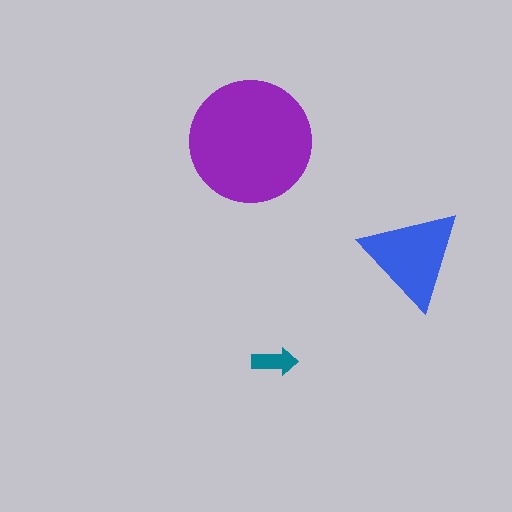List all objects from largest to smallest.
The purple circle, the blue triangle, the teal arrow.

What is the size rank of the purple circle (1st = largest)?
1st.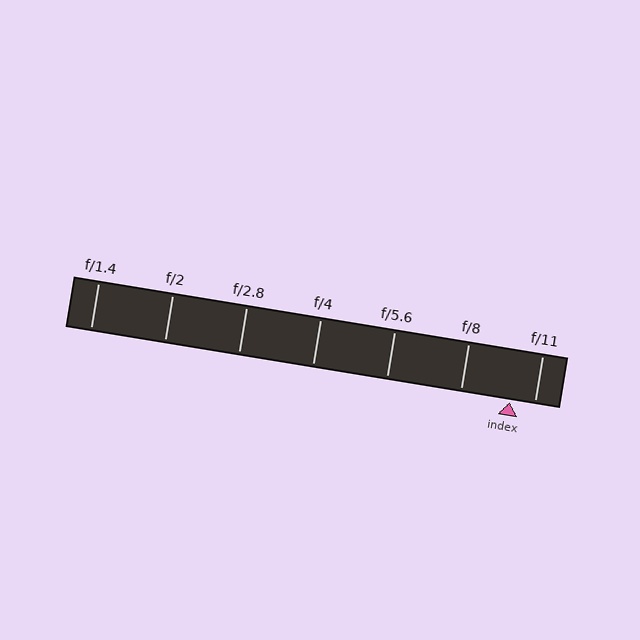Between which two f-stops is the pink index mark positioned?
The index mark is between f/8 and f/11.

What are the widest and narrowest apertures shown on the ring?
The widest aperture shown is f/1.4 and the narrowest is f/11.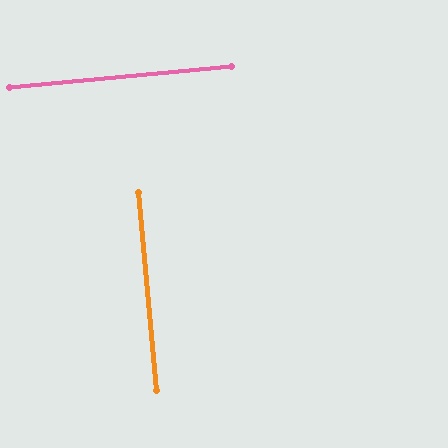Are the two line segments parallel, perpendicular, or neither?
Perpendicular — they meet at approximately 90°.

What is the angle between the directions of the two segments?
Approximately 90 degrees.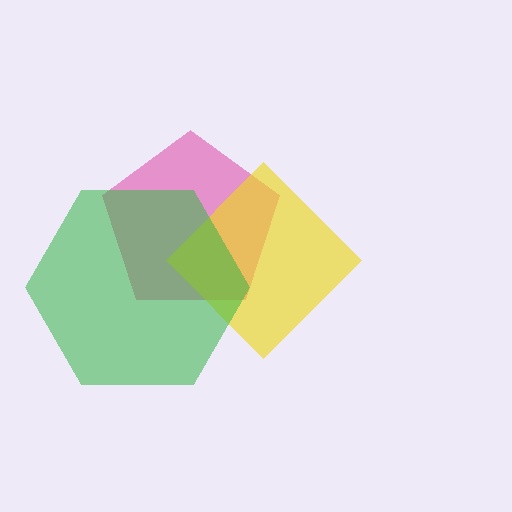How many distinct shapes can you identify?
There are 3 distinct shapes: a pink pentagon, a yellow diamond, a green hexagon.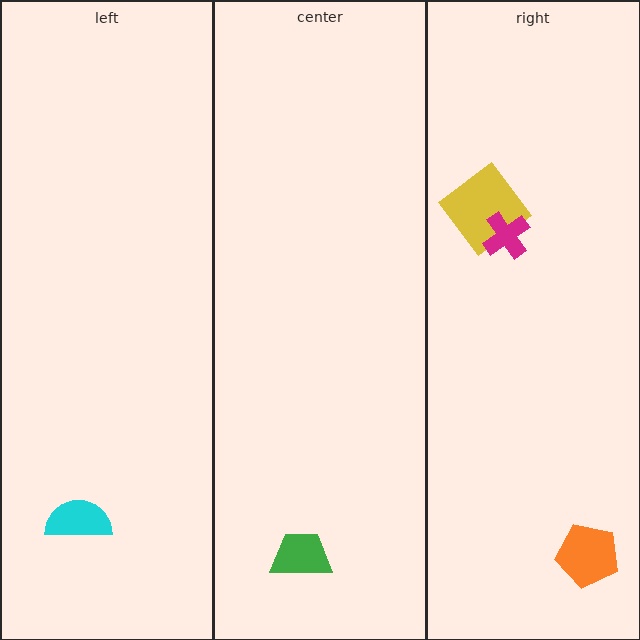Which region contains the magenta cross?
The right region.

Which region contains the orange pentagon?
The right region.